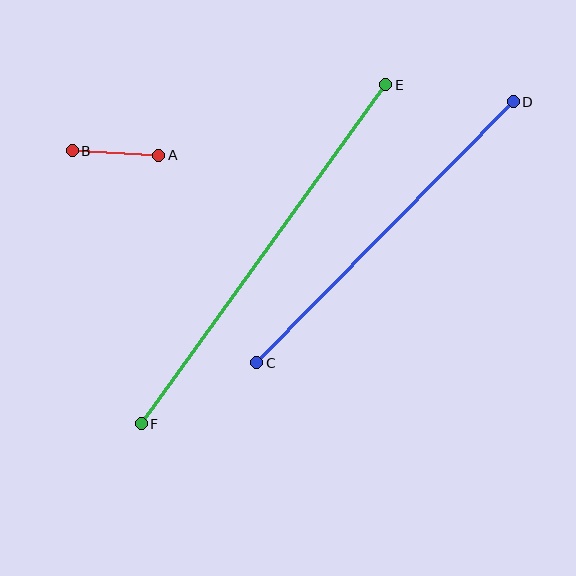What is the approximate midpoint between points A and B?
The midpoint is at approximately (116, 153) pixels.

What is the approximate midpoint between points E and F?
The midpoint is at approximately (263, 254) pixels.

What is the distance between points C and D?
The distance is approximately 366 pixels.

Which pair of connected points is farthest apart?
Points E and F are farthest apart.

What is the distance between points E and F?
The distance is approximately 418 pixels.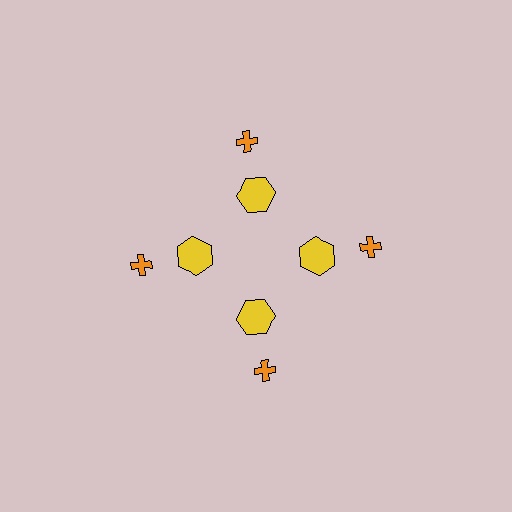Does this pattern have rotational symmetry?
Yes, this pattern has 4-fold rotational symmetry. It looks the same after rotating 90 degrees around the center.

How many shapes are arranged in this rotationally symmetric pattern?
There are 8 shapes, arranged in 4 groups of 2.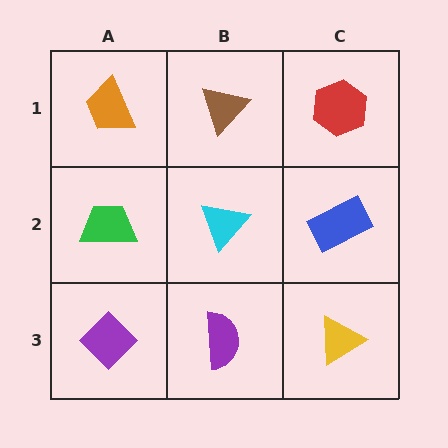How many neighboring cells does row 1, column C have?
2.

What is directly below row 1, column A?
A green trapezoid.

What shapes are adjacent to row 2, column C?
A red hexagon (row 1, column C), a yellow triangle (row 3, column C), a cyan triangle (row 2, column B).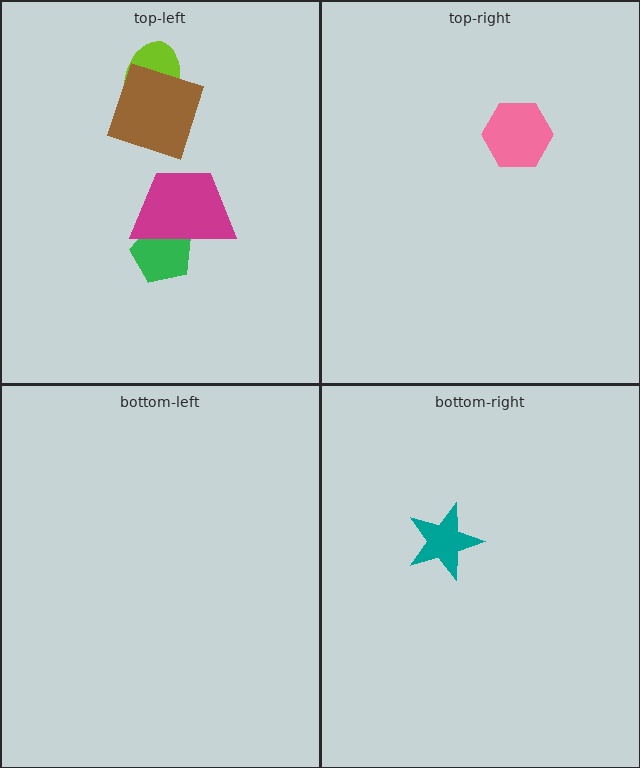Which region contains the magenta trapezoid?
The top-left region.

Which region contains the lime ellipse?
The top-left region.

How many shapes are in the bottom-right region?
1.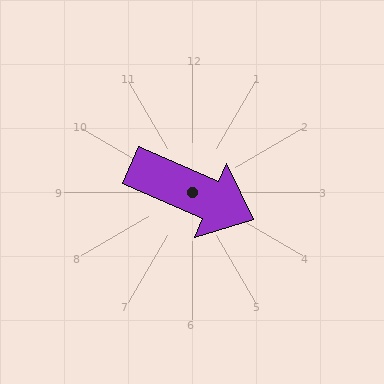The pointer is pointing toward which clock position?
Roughly 4 o'clock.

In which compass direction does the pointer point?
Southeast.